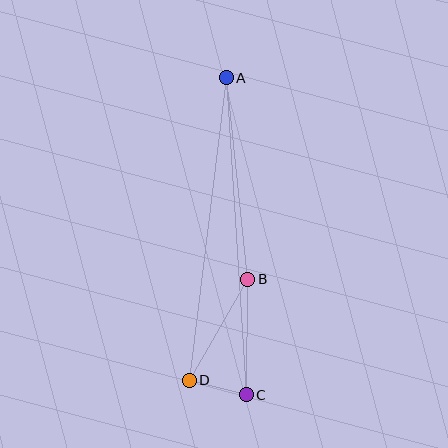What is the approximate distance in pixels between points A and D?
The distance between A and D is approximately 305 pixels.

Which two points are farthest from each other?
Points A and C are farthest from each other.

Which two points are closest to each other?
Points C and D are closest to each other.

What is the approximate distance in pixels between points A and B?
The distance between A and B is approximately 203 pixels.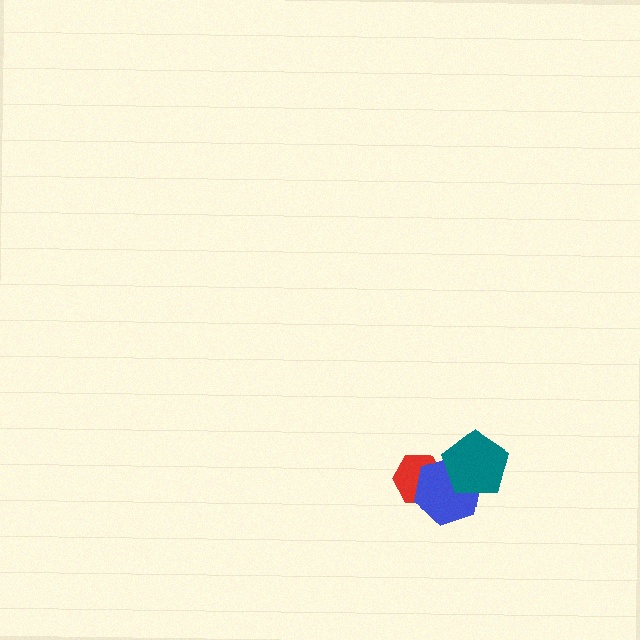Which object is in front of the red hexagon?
The blue hexagon is in front of the red hexagon.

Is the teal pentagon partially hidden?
No, no other shape covers it.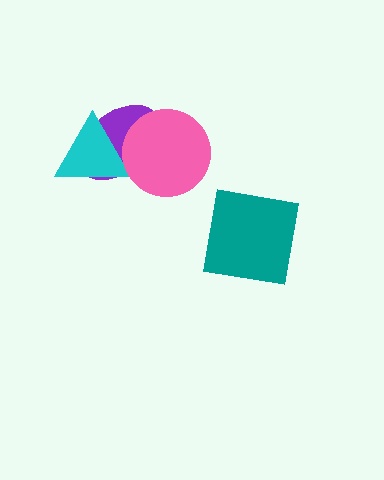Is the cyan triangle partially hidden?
Yes, it is partially covered by another shape.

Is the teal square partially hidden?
No, no other shape covers it.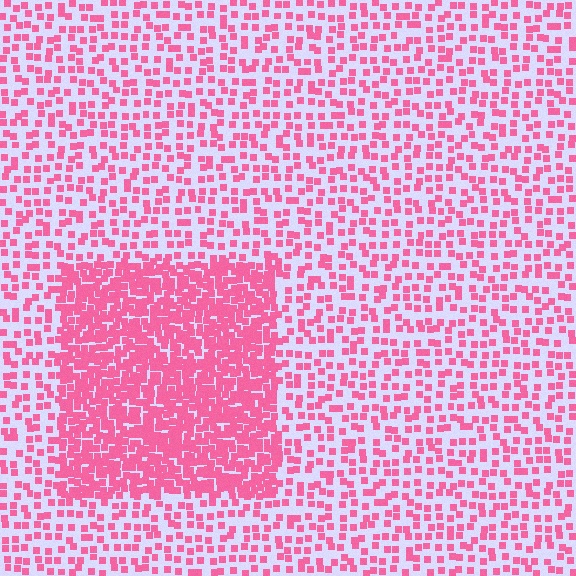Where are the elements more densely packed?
The elements are more densely packed inside the rectangle boundary.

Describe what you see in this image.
The image contains small pink elements arranged at two different densities. A rectangle-shaped region is visible where the elements are more densely packed than the surrounding area.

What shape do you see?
I see a rectangle.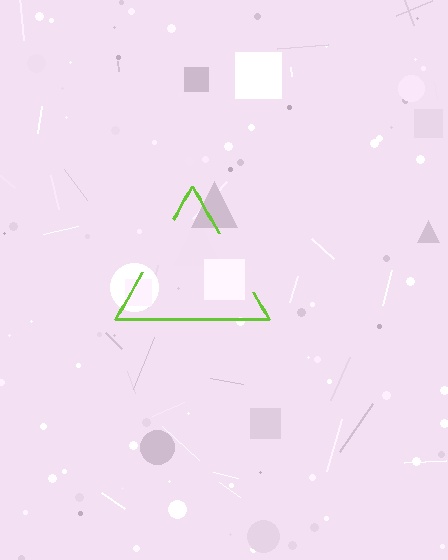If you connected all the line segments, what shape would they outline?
They would outline a triangle.